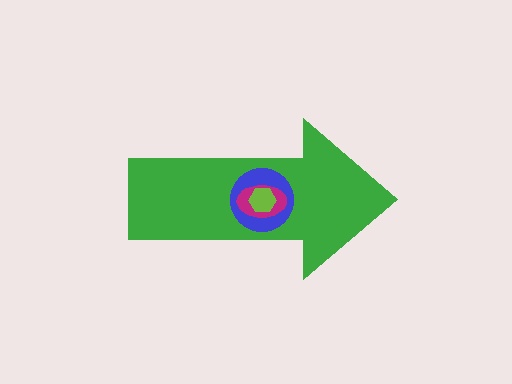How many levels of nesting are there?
4.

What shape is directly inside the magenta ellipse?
The lime hexagon.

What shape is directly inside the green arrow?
The blue circle.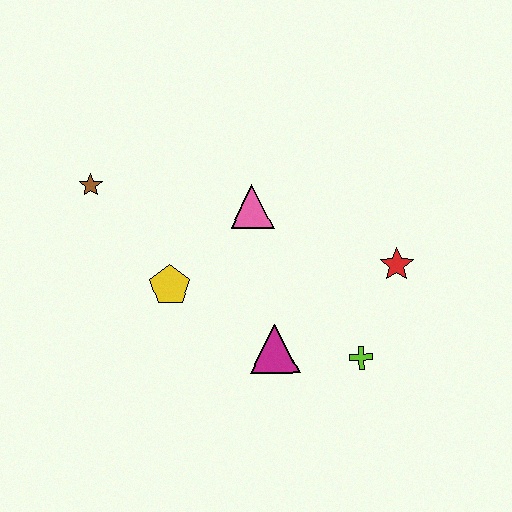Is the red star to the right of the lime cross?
Yes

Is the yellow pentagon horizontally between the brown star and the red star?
Yes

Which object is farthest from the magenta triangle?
The brown star is farthest from the magenta triangle.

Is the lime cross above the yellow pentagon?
No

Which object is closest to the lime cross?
The magenta triangle is closest to the lime cross.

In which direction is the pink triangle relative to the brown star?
The pink triangle is to the right of the brown star.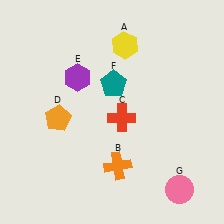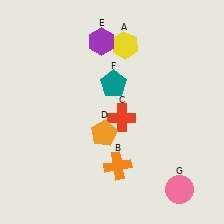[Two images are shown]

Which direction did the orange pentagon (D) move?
The orange pentagon (D) moved right.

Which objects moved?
The objects that moved are: the orange pentagon (D), the purple hexagon (E).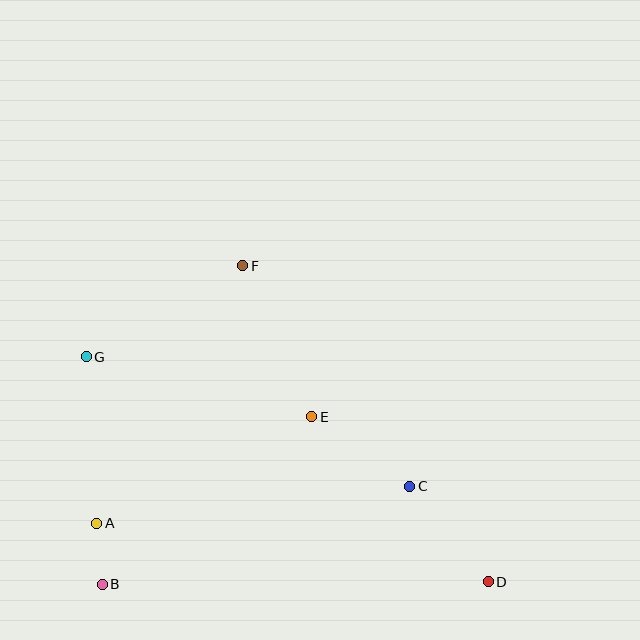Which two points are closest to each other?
Points A and B are closest to each other.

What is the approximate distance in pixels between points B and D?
The distance between B and D is approximately 386 pixels.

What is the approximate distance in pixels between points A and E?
The distance between A and E is approximately 240 pixels.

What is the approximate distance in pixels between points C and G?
The distance between C and G is approximately 349 pixels.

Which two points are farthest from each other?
Points D and G are farthest from each other.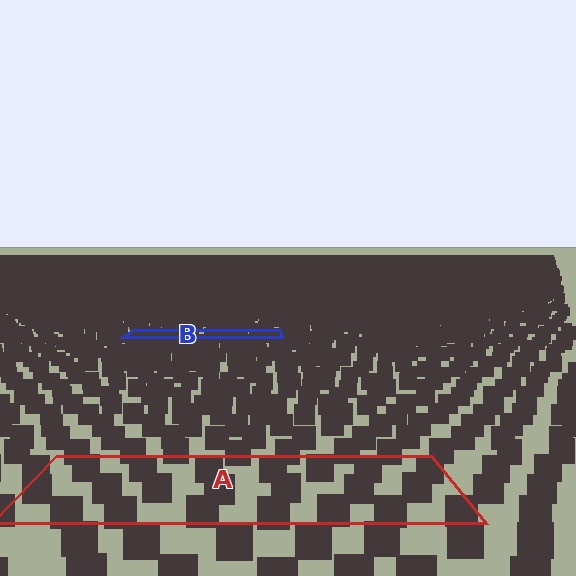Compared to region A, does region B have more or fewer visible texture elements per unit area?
Region B has more texture elements per unit area — they are packed more densely because it is farther away.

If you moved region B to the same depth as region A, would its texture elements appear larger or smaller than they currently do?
They would appear larger. At a closer depth, the same texture elements are projected at a bigger on-screen size.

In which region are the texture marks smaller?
The texture marks are smaller in region B, because it is farther away.